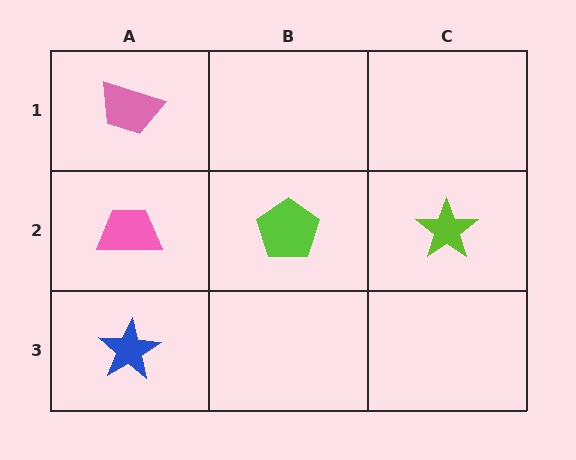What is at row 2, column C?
A lime star.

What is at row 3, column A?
A blue star.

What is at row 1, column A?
A pink trapezoid.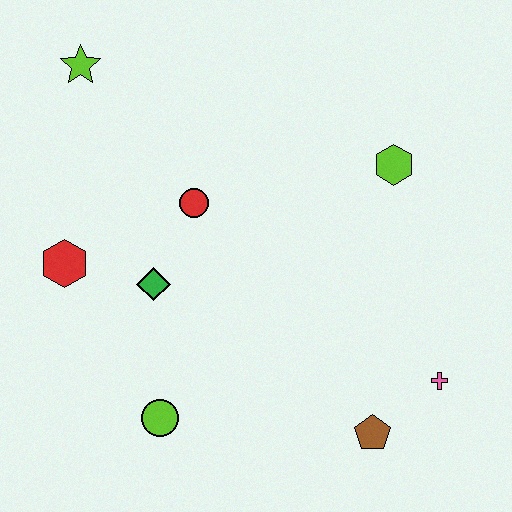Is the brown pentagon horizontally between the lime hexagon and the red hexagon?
Yes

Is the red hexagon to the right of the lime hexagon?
No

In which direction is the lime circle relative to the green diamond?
The lime circle is below the green diamond.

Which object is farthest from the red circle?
The pink cross is farthest from the red circle.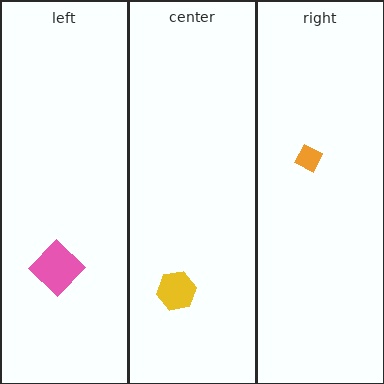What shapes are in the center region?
The yellow hexagon.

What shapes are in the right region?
The orange diamond.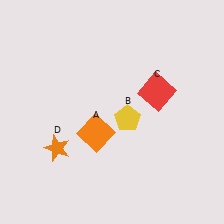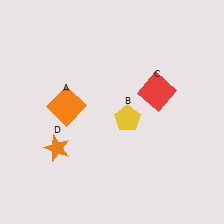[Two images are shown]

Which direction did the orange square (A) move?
The orange square (A) moved left.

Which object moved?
The orange square (A) moved left.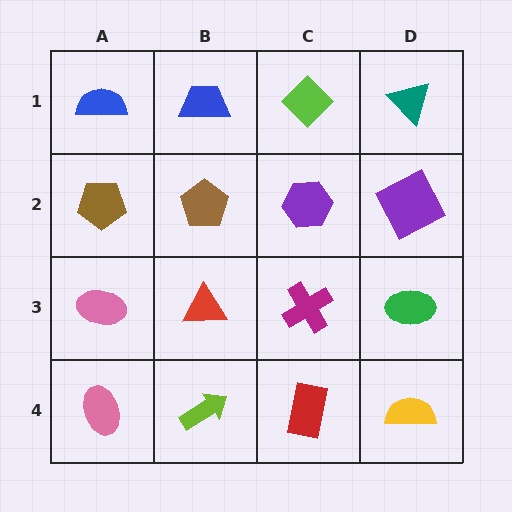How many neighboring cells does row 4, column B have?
3.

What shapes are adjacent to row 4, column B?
A red triangle (row 3, column B), a pink ellipse (row 4, column A), a red rectangle (row 4, column C).